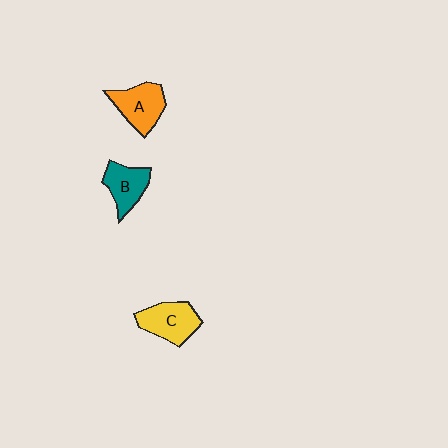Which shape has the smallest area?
Shape B (teal).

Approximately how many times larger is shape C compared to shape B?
Approximately 1.2 times.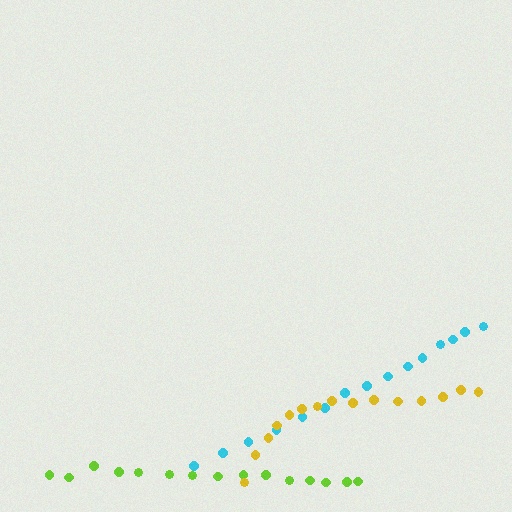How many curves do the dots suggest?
There are 3 distinct paths.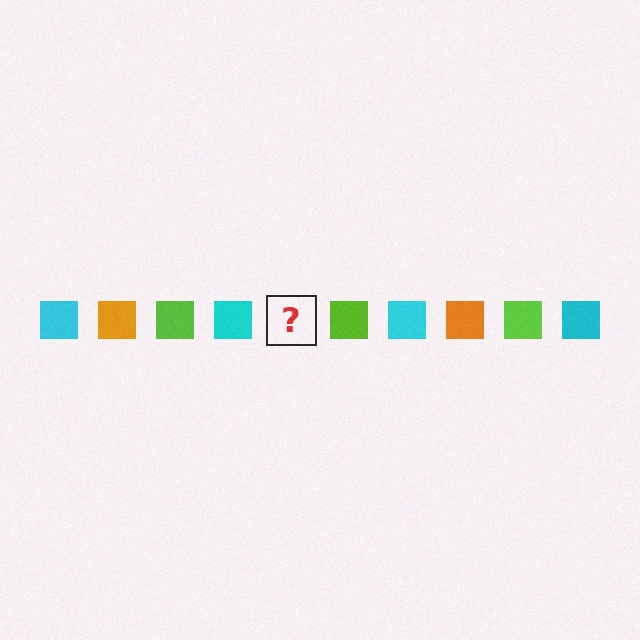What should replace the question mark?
The question mark should be replaced with an orange square.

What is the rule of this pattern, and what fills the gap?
The rule is that the pattern cycles through cyan, orange, lime squares. The gap should be filled with an orange square.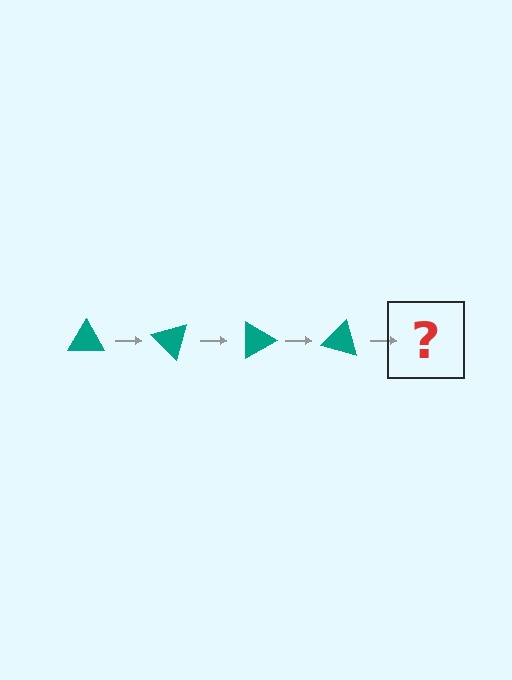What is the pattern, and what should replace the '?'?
The pattern is that the triangle rotates 45 degrees each step. The '?' should be a teal triangle rotated 180 degrees.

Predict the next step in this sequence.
The next step is a teal triangle rotated 180 degrees.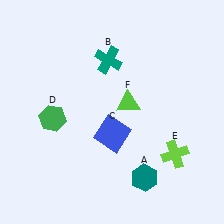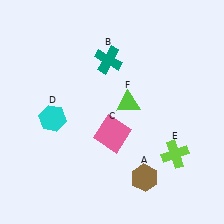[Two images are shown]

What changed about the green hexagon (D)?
In Image 1, D is green. In Image 2, it changed to cyan.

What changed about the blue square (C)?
In Image 1, C is blue. In Image 2, it changed to pink.